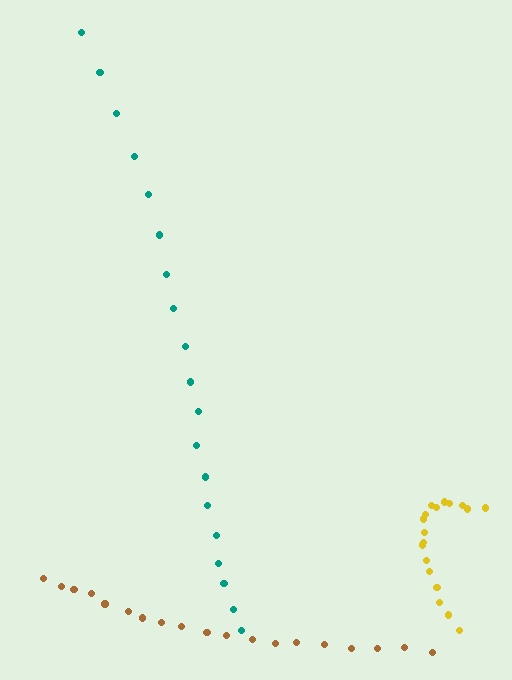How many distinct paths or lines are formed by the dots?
There are 3 distinct paths.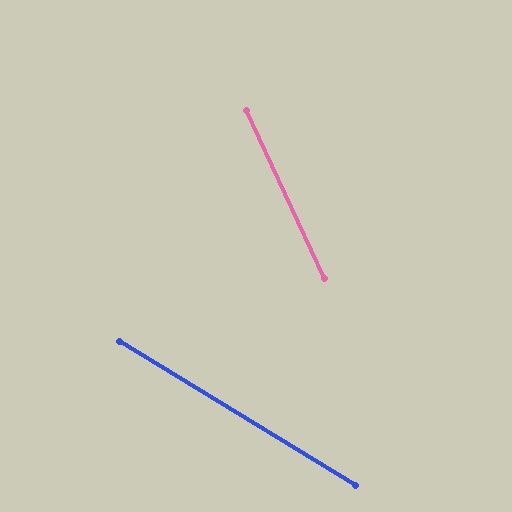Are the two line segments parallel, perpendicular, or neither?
Neither parallel nor perpendicular — they differ by about 34°.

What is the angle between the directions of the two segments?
Approximately 34 degrees.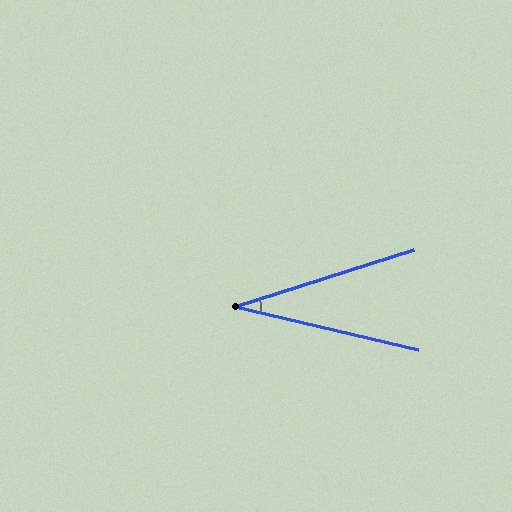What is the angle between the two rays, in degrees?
Approximately 31 degrees.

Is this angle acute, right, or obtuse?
It is acute.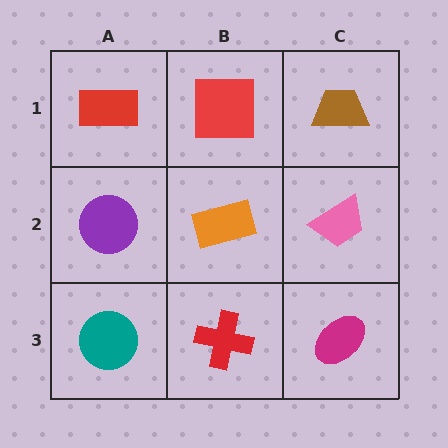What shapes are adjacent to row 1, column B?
An orange rectangle (row 2, column B), a red rectangle (row 1, column A), a brown trapezoid (row 1, column C).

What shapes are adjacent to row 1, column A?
A purple circle (row 2, column A), a red square (row 1, column B).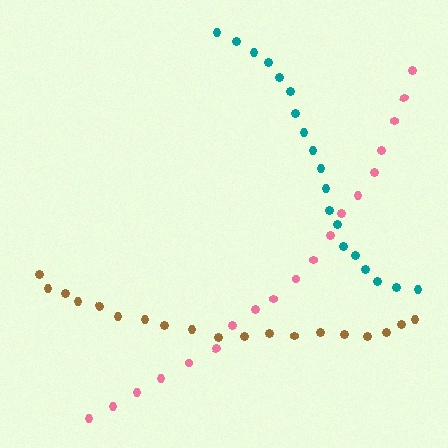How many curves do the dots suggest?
There are 3 distinct paths.